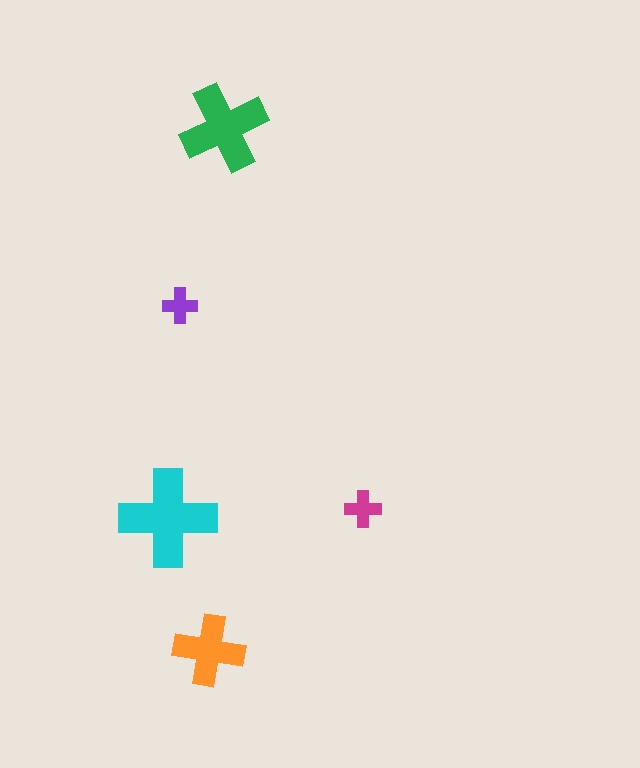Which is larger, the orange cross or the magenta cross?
The orange one.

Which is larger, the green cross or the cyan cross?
The cyan one.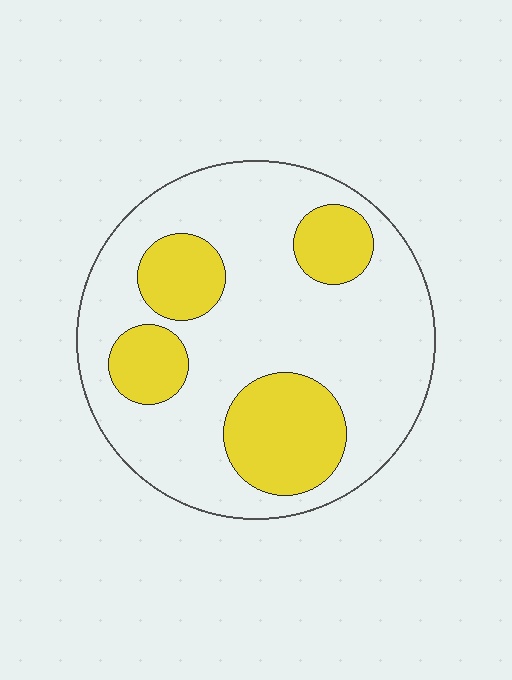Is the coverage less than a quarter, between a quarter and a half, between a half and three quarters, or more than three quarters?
Between a quarter and a half.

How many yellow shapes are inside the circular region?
4.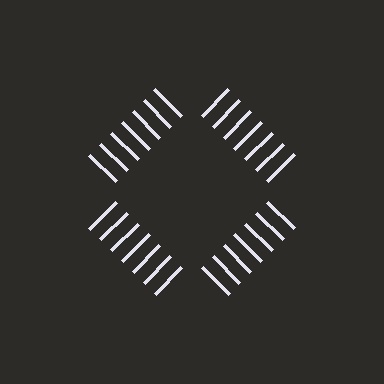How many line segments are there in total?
28 — 7 along each of the 4 edges.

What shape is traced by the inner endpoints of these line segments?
An illusory square — the line segments terminate on its edges but no continuous stroke is drawn.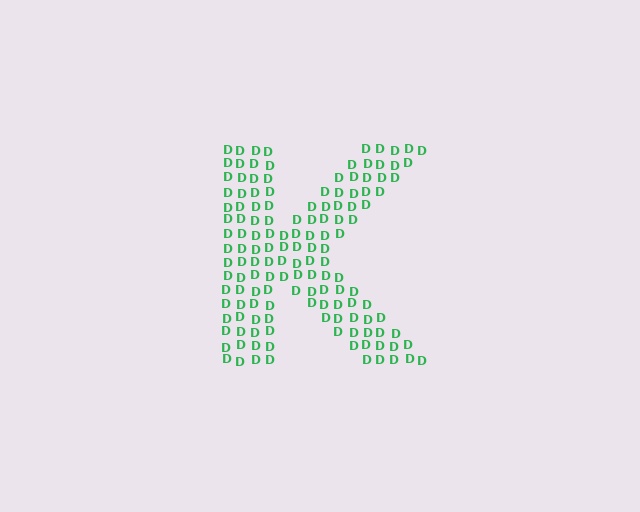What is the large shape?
The large shape is the letter K.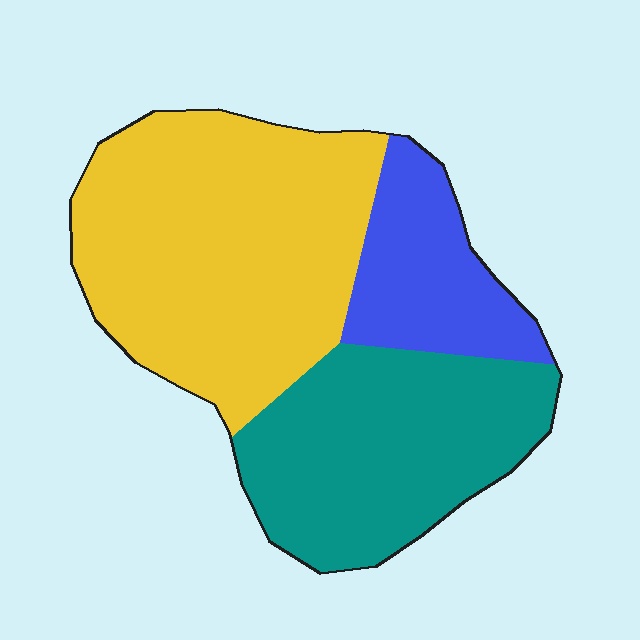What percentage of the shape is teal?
Teal covers about 35% of the shape.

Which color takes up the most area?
Yellow, at roughly 50%.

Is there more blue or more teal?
Teal.